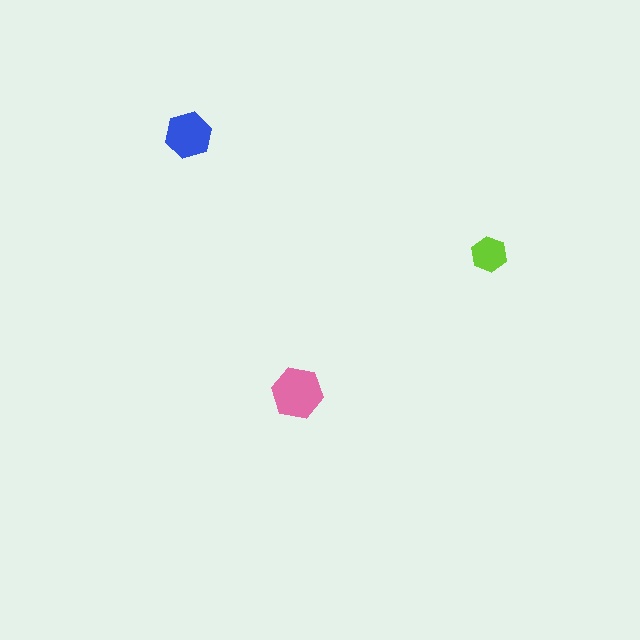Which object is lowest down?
The pink hexagon is bottommost.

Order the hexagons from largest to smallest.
the pink one, the blue one, the lime one.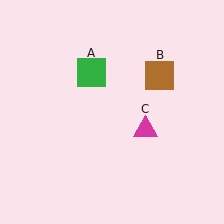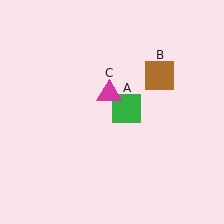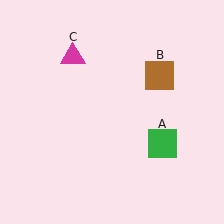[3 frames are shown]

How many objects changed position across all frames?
2 objects changed position: green square (object A), magenta triangle (object C).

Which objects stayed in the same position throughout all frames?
Brown square (object B) remained stationary.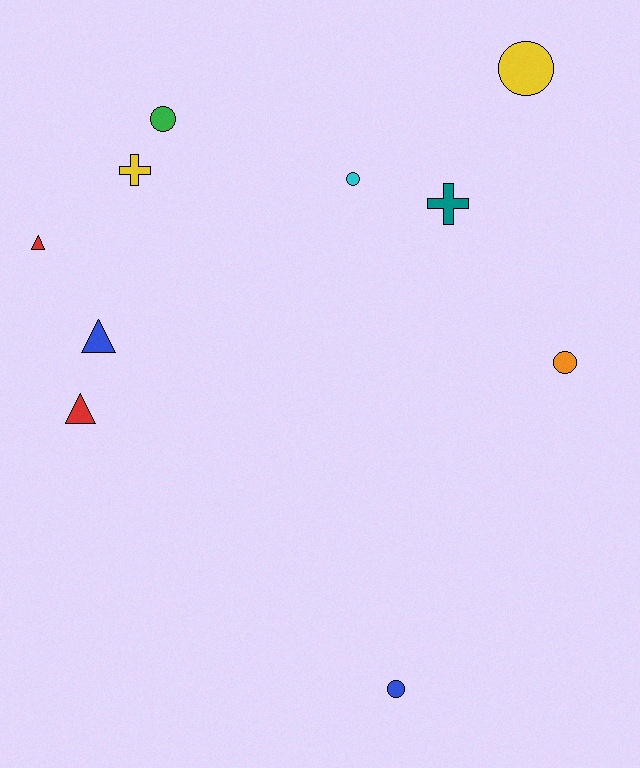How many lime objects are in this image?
There are no lime objects.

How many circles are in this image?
There are 5 circles.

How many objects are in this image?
There are 10 objects.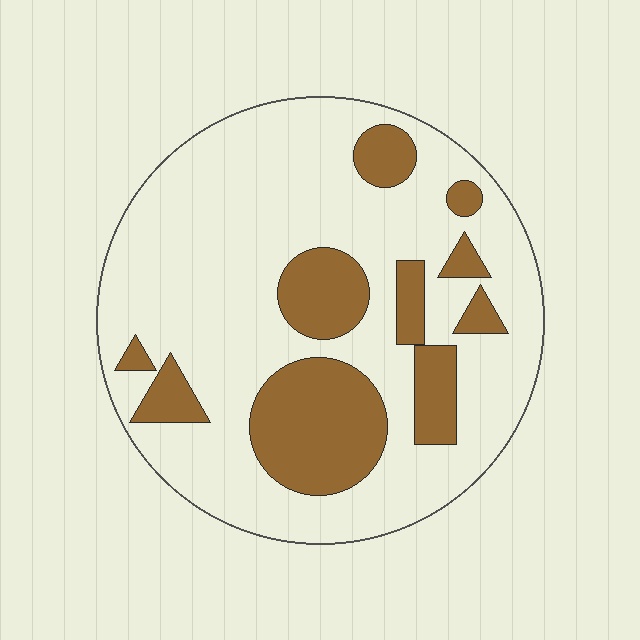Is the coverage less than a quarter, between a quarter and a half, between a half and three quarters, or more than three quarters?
Less than a quarter.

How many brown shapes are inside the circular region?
10.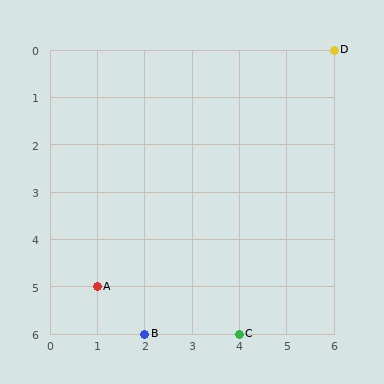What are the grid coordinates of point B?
Point B is at grid coordinates (2, 6).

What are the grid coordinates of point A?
Point A is at grid coordinates (1, 5).